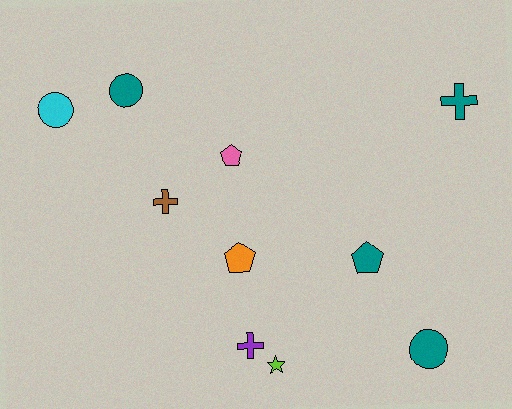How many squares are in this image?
There are no squares.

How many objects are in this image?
There are 10 objects.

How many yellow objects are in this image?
There are no yellow objects.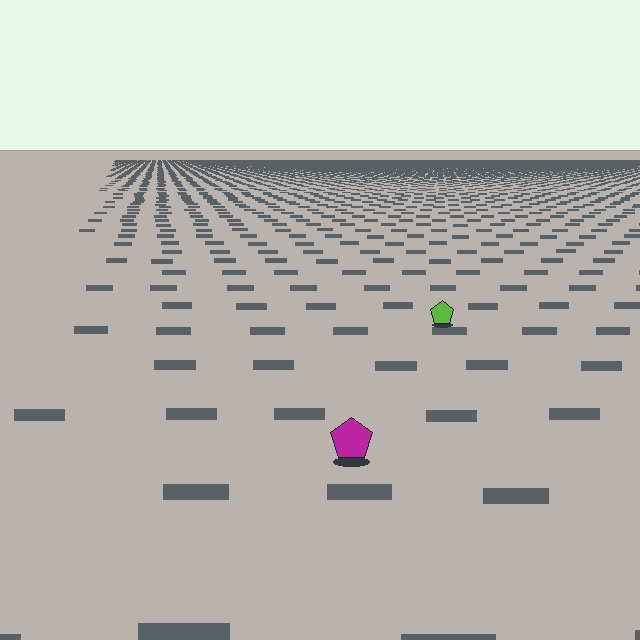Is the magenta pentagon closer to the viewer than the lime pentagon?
Yes. The magenta pentagon is closer — you can tell from the texture gradient: the ground texture is coarser near it.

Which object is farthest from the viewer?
The lime pentagon is farthest from the viewer. It appears smaller and the ground texture around it is denser.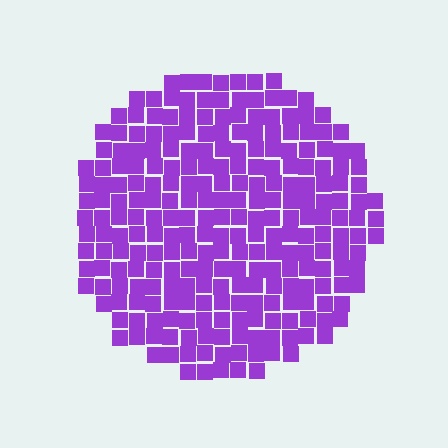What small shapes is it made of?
It is made of small squares.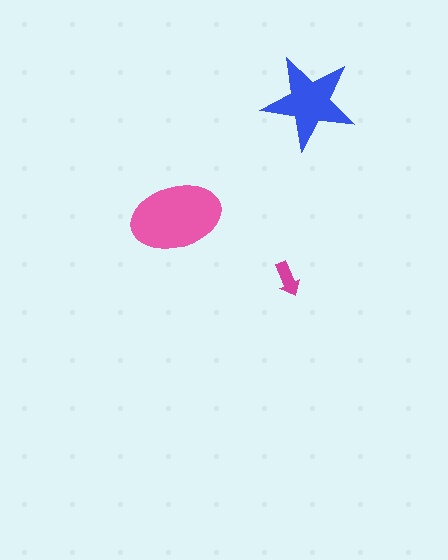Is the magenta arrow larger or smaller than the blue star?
Smaller.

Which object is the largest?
The pink ellipse.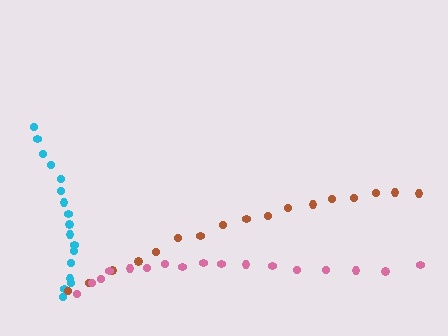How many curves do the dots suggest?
There are 3 distinct paths.